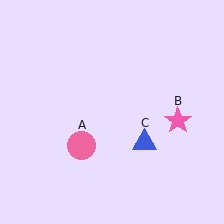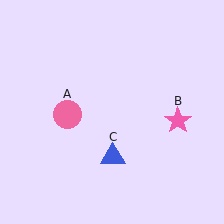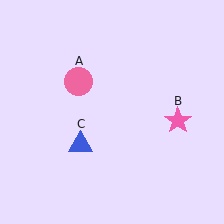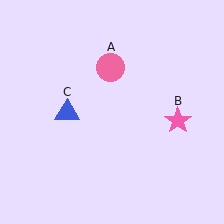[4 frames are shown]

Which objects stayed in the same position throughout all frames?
Pink star (object B) remained stationary.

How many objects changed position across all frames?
2 objects changed position: pink circle (object A), blue triangle (object C).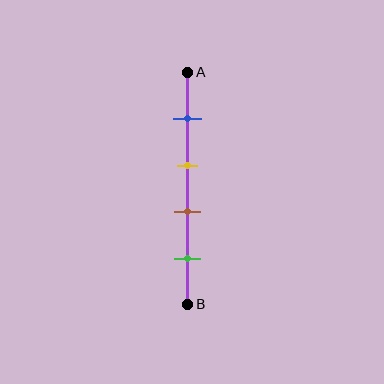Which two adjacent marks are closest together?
The yellow and brown marks are the closest adjacent pair.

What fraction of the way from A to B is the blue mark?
The blue mark is approximately 20% (0.2) of the way from A to B.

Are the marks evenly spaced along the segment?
Yes, the marks are approximately evenly spaced.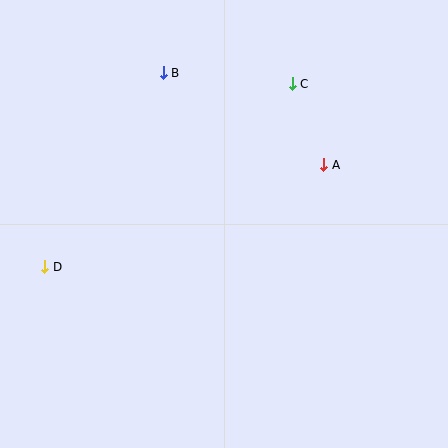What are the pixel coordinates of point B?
Point B is at (163, 73).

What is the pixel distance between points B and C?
The distance between B and C is 130 pixels.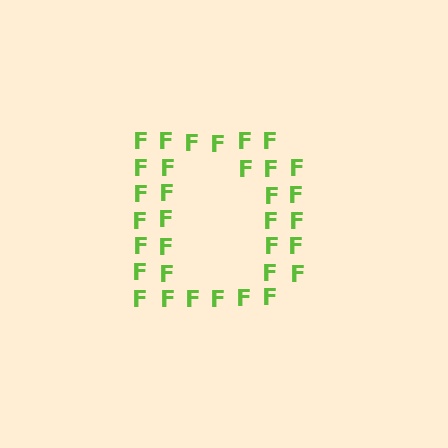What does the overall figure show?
The overall figure shows the letter D.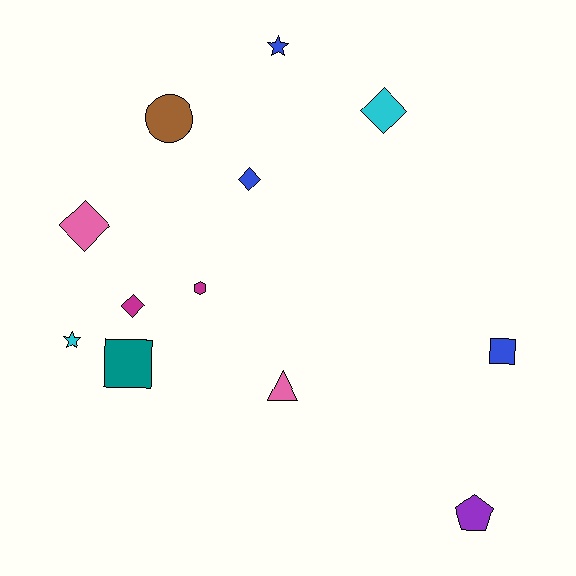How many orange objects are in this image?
There are no orange objects.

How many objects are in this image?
There are 12 objects.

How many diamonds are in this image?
There are 4 diamonds.